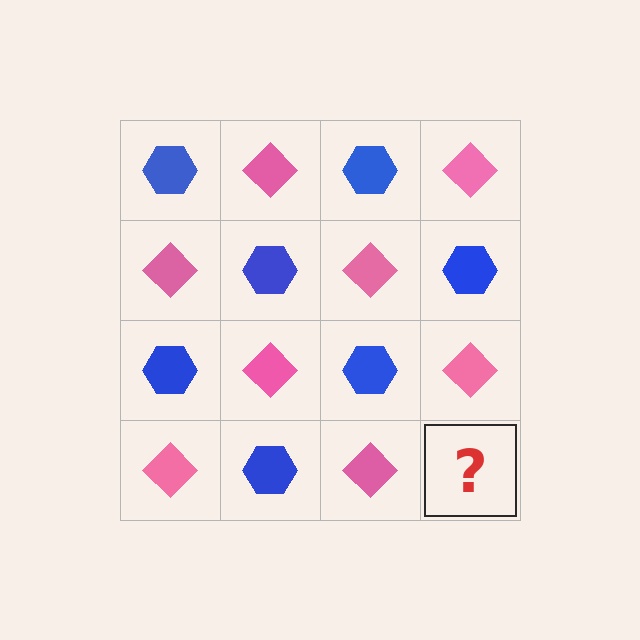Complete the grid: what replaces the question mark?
The question mark should be replaced with a blue hexagon.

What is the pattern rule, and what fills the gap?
The rule is that it alternates blue hexagon and pink diamond in a checkerboard pattern. The gap should be filled with a blue hexagon.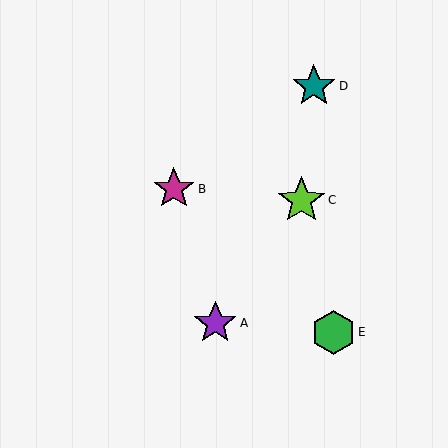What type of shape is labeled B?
Shape B is a magenta star.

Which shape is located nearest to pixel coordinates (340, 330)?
The green hexagon (labeled E) at (333, 333) is nearest to that location.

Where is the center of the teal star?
The center of the teal star is at (314, 86).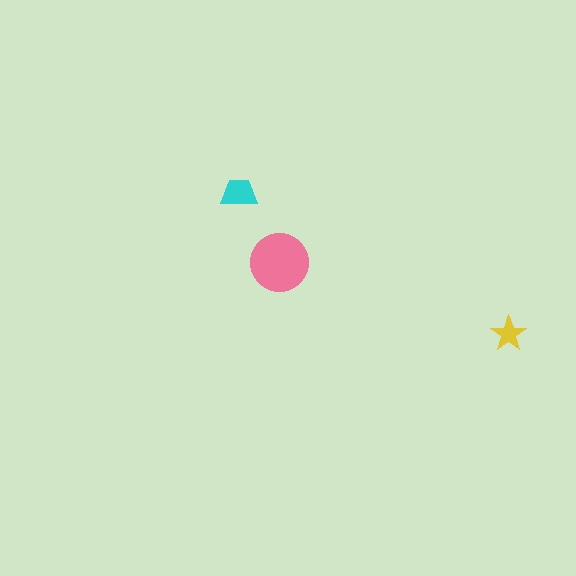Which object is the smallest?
The yellow star.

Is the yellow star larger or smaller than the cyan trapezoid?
Smaller.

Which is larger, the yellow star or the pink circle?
The pink circle.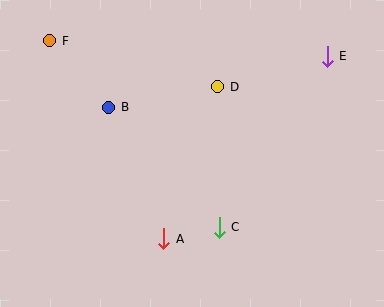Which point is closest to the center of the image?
Point D at (218, 87) is closest to the center.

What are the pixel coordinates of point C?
Point C is at (219, 227).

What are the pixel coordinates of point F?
Point F is at (50, 41).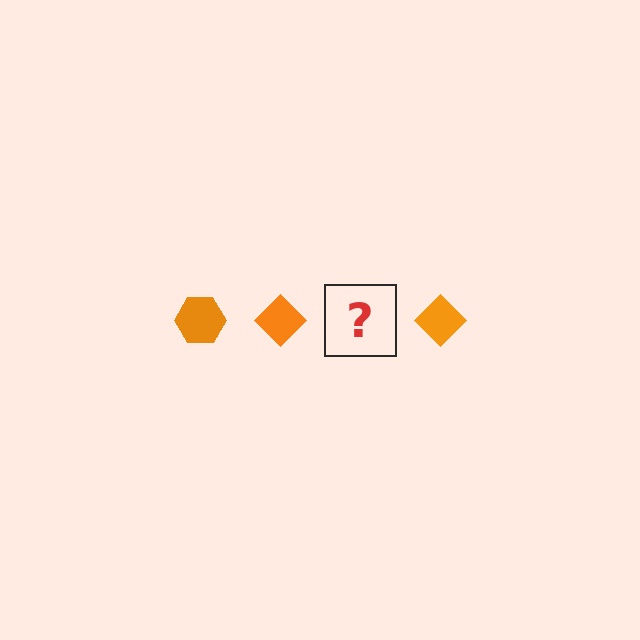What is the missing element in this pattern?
The missing element is an orange hexagon.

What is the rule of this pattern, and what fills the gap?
The rule is that the pattern cycles through hexagon, diamond shapes in orange. The gap should be filled with an orange hexagon.